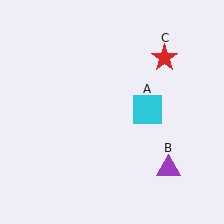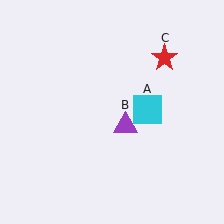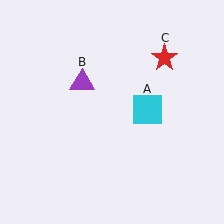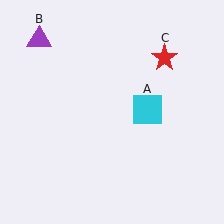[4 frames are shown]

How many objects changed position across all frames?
1 object changed position: purple triangle (object B).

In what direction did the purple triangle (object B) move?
The purple triangle (object B) moved up and to the left.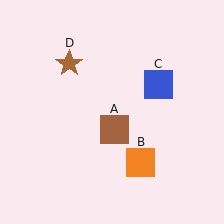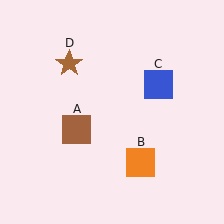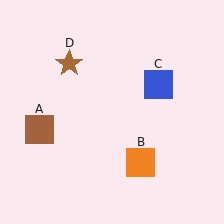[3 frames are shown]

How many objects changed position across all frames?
1 object changed position: brown square (object A).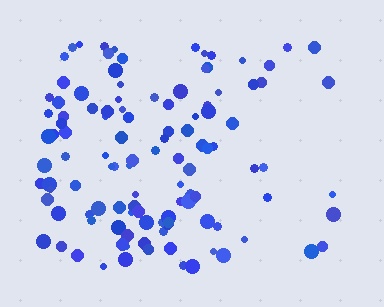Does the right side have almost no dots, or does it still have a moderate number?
Still a moderate number, just noticeably fewer than the left.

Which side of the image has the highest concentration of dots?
The left.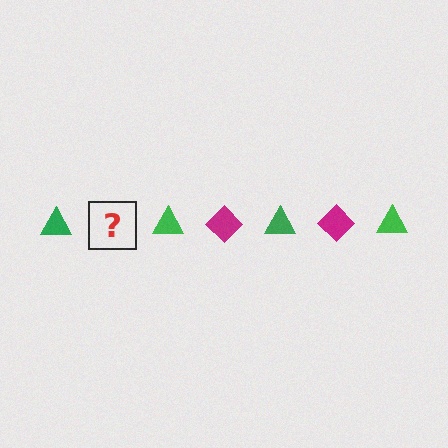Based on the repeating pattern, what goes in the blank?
The blank should be a magenta diamond.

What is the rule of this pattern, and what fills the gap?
The rule is that the pattern alternates between green triangle and magenta diamond. The gap should be filled with a magenta diamond.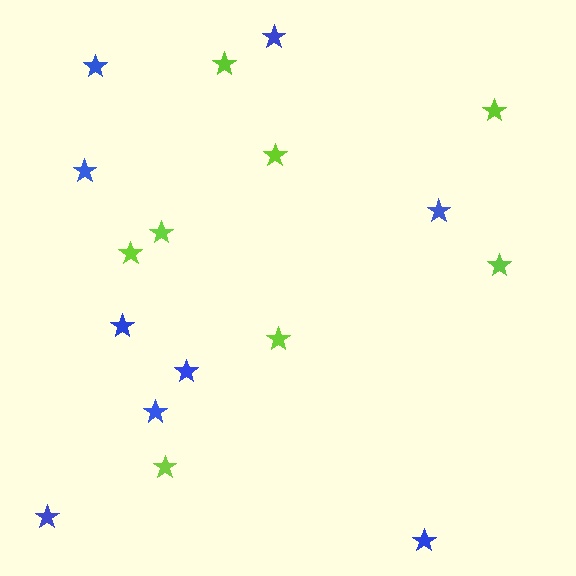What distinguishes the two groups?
There are 2 groups: one group of lime stars (8) and one group of blue stars (9).